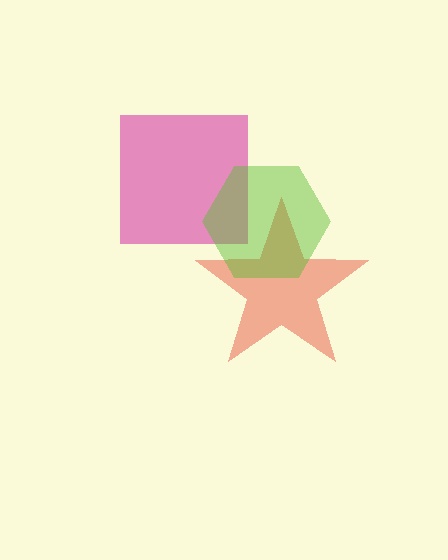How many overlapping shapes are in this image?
There are 3 overlapping shapes in the image.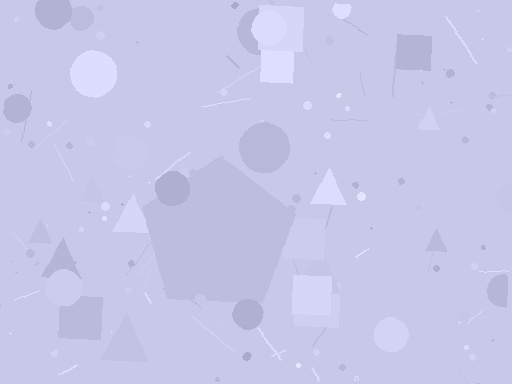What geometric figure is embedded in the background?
A pentagon is embedded in the background.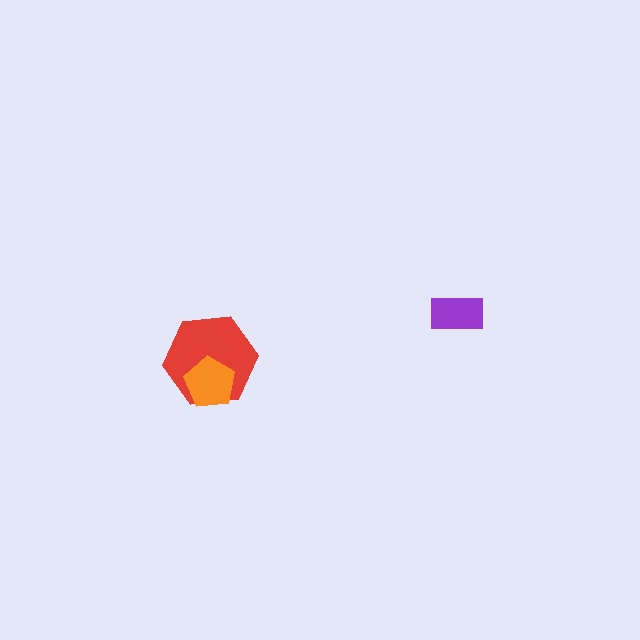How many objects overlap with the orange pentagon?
1 object overlaps with the orange pentagon.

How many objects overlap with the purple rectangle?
0 objects overlap with the purple rectangle.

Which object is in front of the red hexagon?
The orange pentagon is in front of the red hexagon.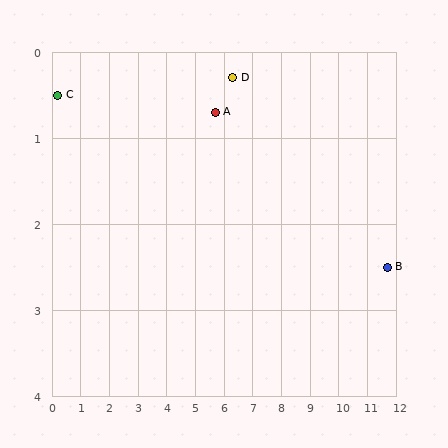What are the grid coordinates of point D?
Point D is at approximately (6.3, 0.3).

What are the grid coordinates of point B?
Point B is at approximately (11.7, 2.5).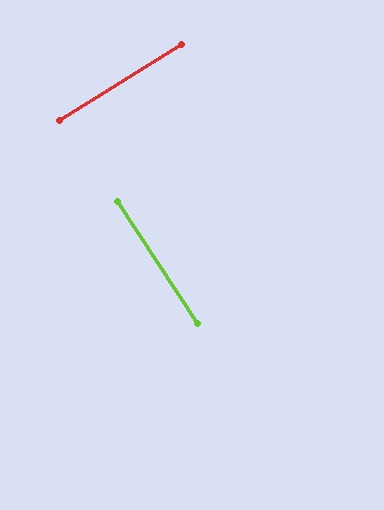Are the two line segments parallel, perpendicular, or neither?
Perpendicular — they meet at approximately 88°.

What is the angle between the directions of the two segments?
Approximately 88 degrees.